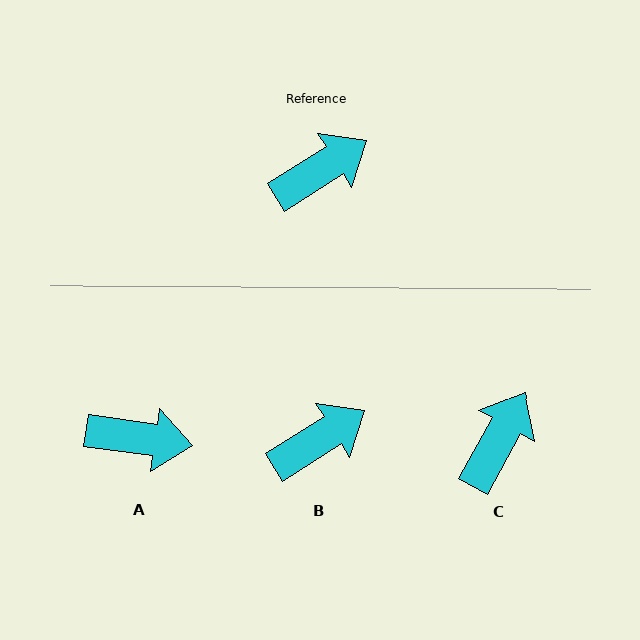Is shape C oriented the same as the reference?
No, it is off by about 29 degrees.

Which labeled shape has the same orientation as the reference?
B.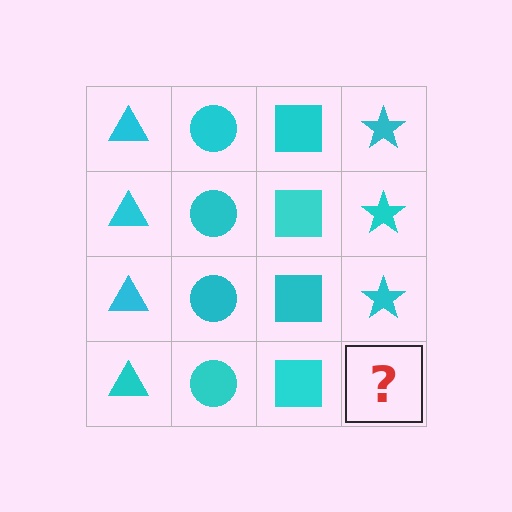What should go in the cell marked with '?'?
The missing cell should contain a cyan star.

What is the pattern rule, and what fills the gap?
The rule is that each column has a consistent shape. The gap should be filled with a cyan star.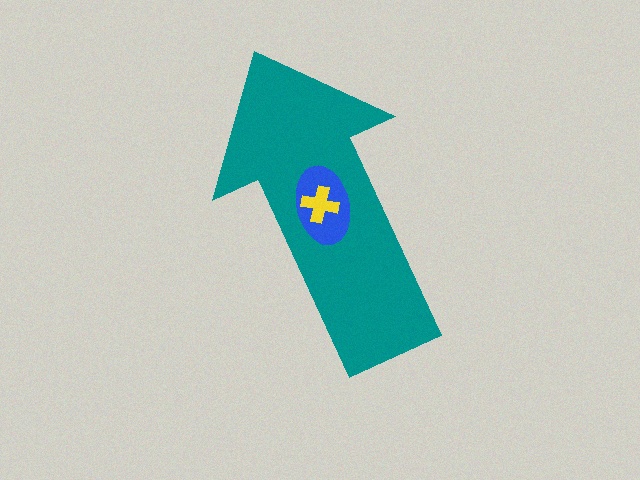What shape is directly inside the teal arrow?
The blue ellipse.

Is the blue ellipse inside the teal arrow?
Yes.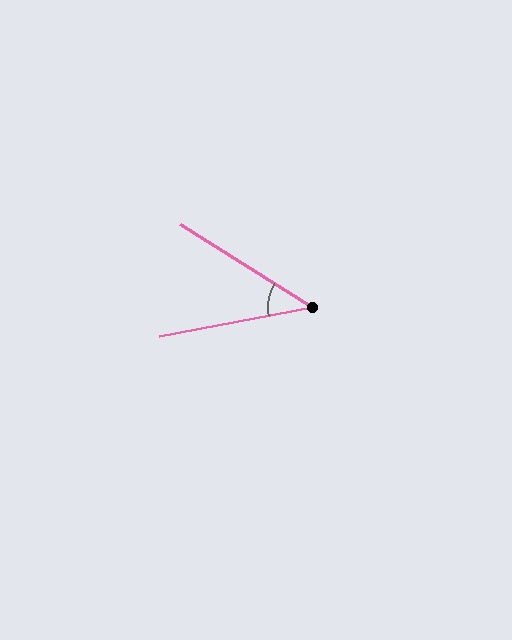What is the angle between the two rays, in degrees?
Approximately 43 degrees.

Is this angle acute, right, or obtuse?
It is acute.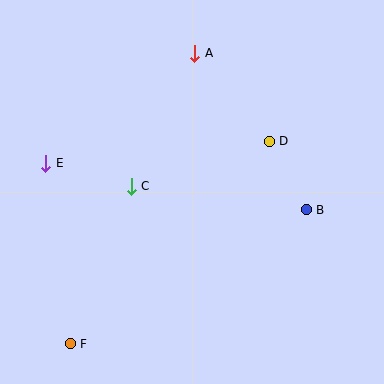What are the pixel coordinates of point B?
Point B is at (306, 210).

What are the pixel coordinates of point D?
Point D is at (269, 141).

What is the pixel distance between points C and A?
The distance between C and A is 148 pixels.